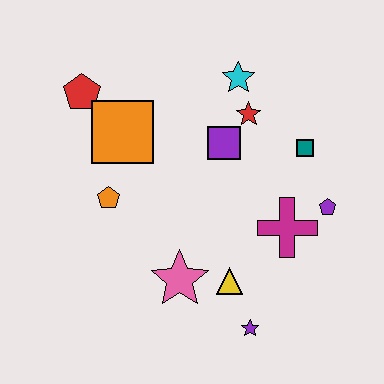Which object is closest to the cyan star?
The red star is closest to the cyan star.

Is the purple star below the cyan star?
Yes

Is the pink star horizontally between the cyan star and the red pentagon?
Yes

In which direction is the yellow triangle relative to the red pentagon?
The yellow triangle is below the red pentagon.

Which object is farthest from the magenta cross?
The red pentagon is farthest from the magenta cross.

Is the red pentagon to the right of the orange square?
No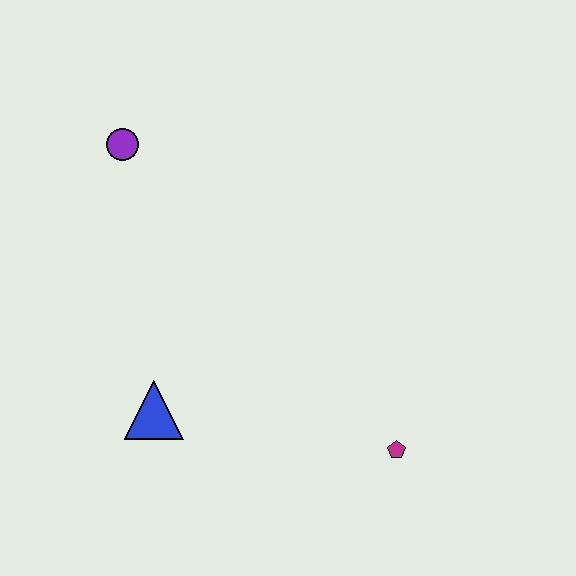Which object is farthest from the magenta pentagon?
The purple circle is farthest from the magenta pentagon.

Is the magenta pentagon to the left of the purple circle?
No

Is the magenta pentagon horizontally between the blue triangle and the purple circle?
No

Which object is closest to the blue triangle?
The magenta pentagon is closest to the blue triangle.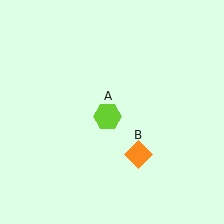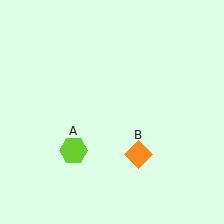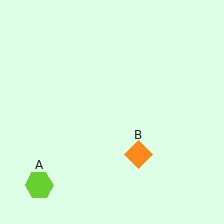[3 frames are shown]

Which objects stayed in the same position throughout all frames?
Orange diamond (object B) remained stationary.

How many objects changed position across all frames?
1 object changed position: lime hexagon (object A).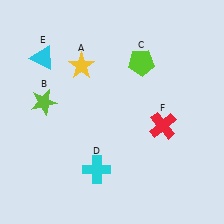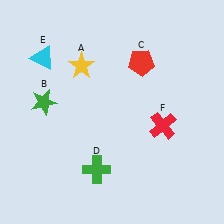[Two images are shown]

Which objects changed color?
B changed from lime to green. C changed from lime to red. D changed from cyan to green.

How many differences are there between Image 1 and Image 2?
There are 3 differences between the two images.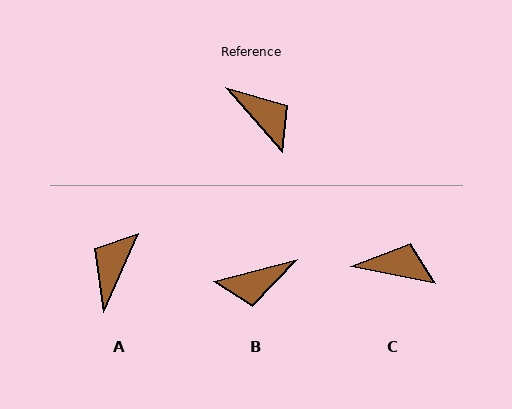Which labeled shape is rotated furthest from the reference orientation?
B, about 116 degrees away.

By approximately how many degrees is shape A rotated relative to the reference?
Approximately 115 degrees counter-clockwise.